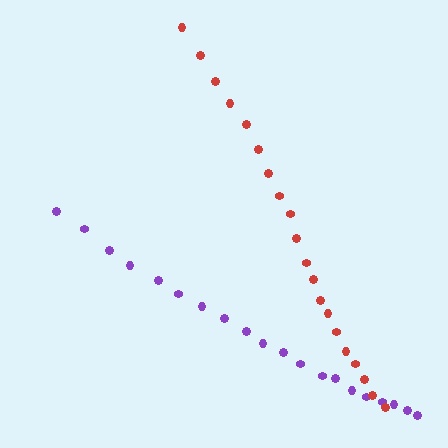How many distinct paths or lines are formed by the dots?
There are 2 distinct paths.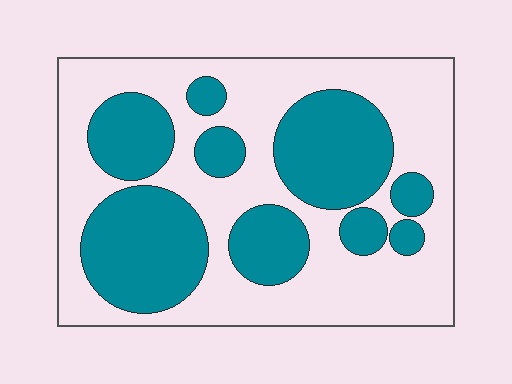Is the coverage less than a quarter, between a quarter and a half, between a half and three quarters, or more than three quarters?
Between a quarter and a half.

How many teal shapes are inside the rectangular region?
9.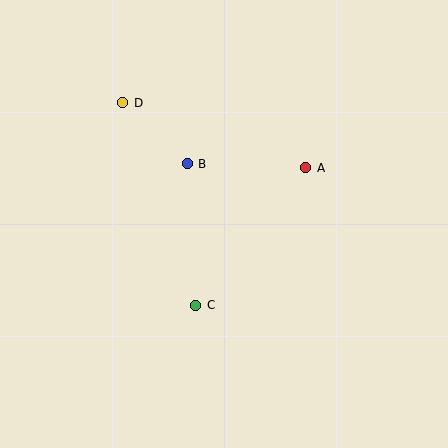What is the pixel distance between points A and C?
The distance between A and C is 176 pixels.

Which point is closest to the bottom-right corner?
Point C is closest to the bottom-right corner.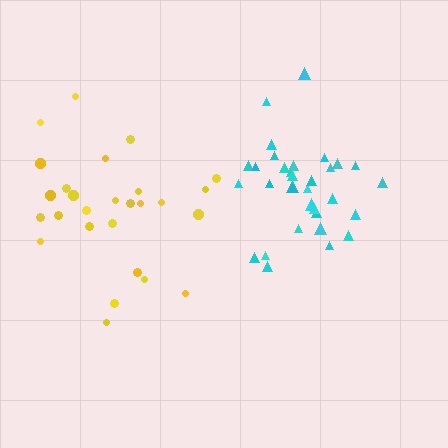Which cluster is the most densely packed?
Cyan.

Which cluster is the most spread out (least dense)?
Yellow.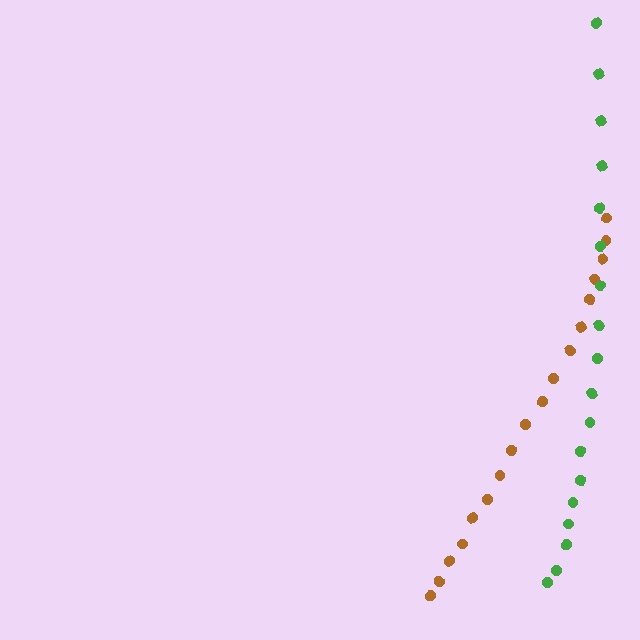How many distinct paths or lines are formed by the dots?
There are 2 distinct paths.